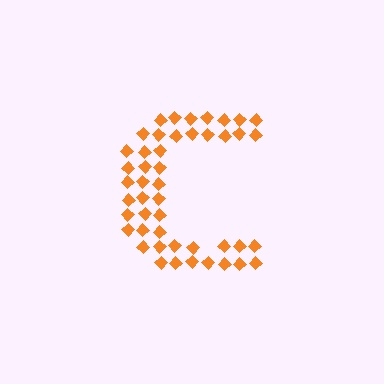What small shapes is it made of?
It is made of small diamonds.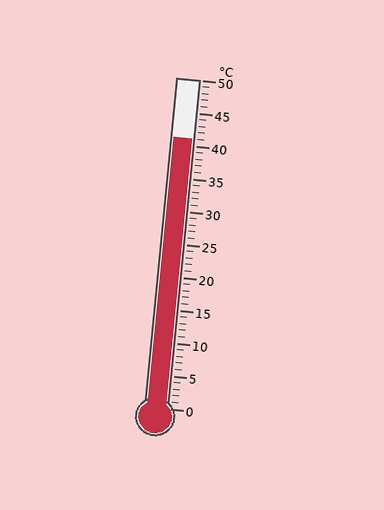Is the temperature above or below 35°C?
The temperature is above 35°C.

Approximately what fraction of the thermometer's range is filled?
The thermometer is filled to approximately 80% of its range.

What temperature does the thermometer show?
The thermometer shows approximately 41°C.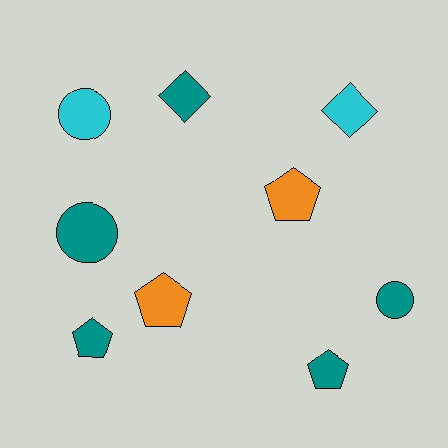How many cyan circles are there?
There is 1 cyan circle.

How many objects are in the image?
There are 9 objects.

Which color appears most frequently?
Teal, with 5 objects.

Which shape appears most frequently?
Pentagon, with 4 objects.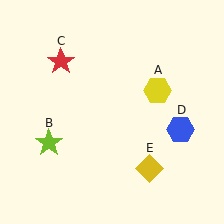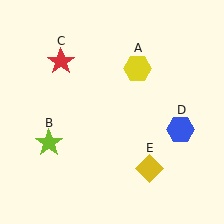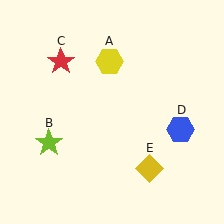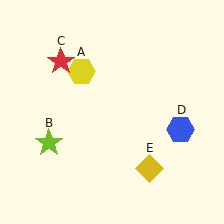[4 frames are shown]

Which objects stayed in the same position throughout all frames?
Lime star (object B) and red star (object C) and blue hexagon (object D) and yellow diamond (object E) remained stationary.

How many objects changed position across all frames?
1 object changed position: yellow hexagon (object A).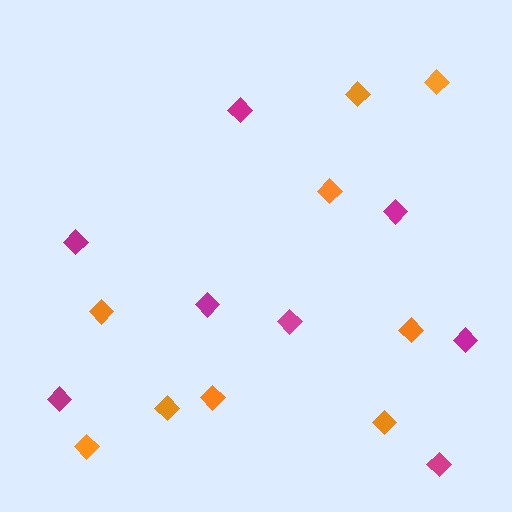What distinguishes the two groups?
There are 2 groups: one group of orange diamonds (9) and one group of magenta diamonds (8).